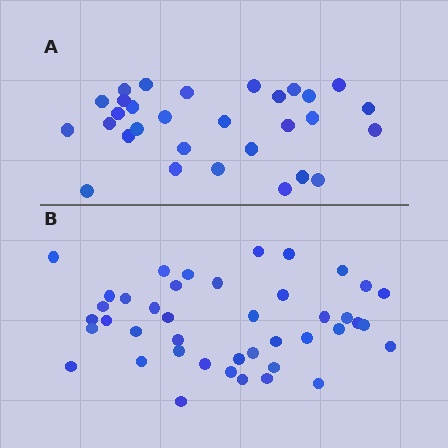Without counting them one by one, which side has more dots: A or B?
Region B (the bottom region) has more dots.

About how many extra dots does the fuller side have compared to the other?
Region B has roughly 12 or so more dots than region A.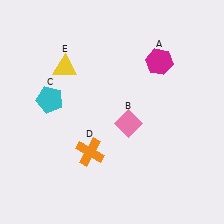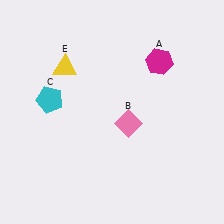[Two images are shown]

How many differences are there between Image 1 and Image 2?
There is 1 difference between the two images.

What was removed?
The orange cross (D) was removed in Image 2.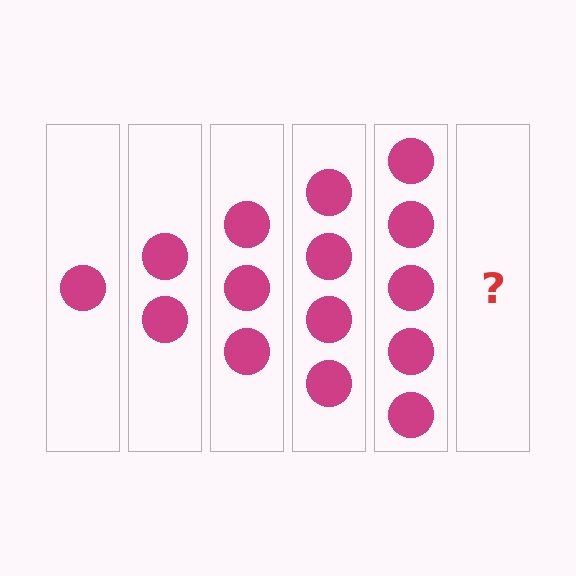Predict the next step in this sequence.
The next step is 6 circles.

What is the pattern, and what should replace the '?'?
The pattern is that each step adds one more circle. The '?' should be 6 circles.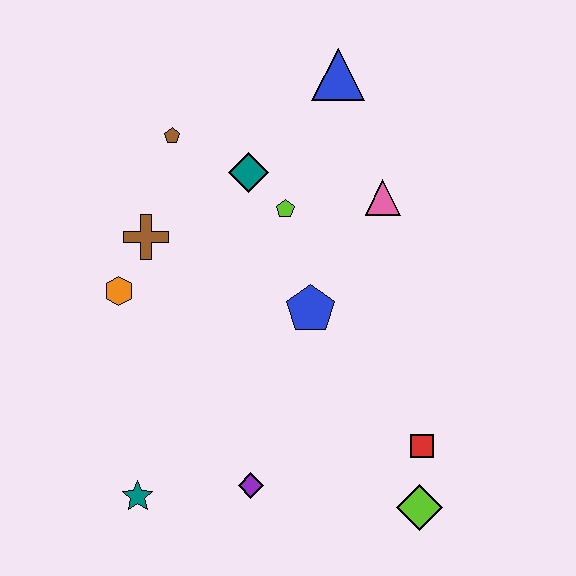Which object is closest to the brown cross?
The orange hexagon is closest to the brown cross.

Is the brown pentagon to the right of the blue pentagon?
No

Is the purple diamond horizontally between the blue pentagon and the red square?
No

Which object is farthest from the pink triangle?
The teal star is farthest from the pink triangle.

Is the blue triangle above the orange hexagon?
Yes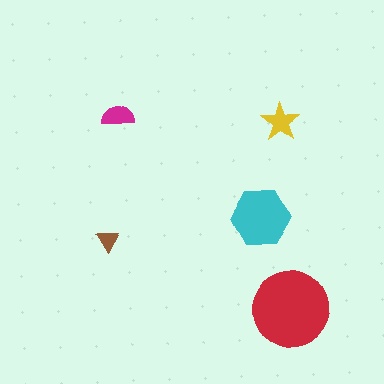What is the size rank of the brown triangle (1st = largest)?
5th.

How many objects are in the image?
There are 5 objects in the image.